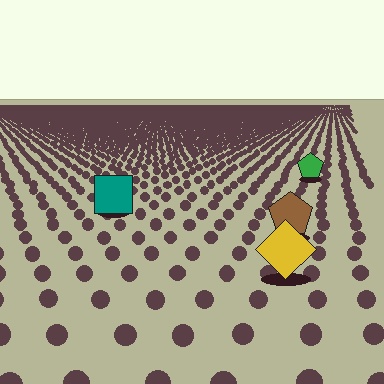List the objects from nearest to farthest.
From nearest to farthest: the yellow diamond, the brown pentagon, the teal square, the green pentagon.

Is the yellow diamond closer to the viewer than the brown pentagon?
Yes. The yellow diamond is closer — you can tell from the texture gradient: the ground texture is coarser near it.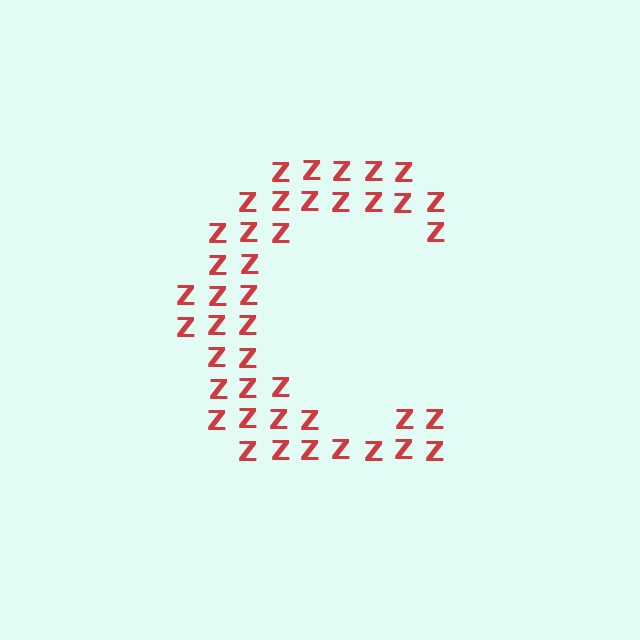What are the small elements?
The small elements are letter Z's.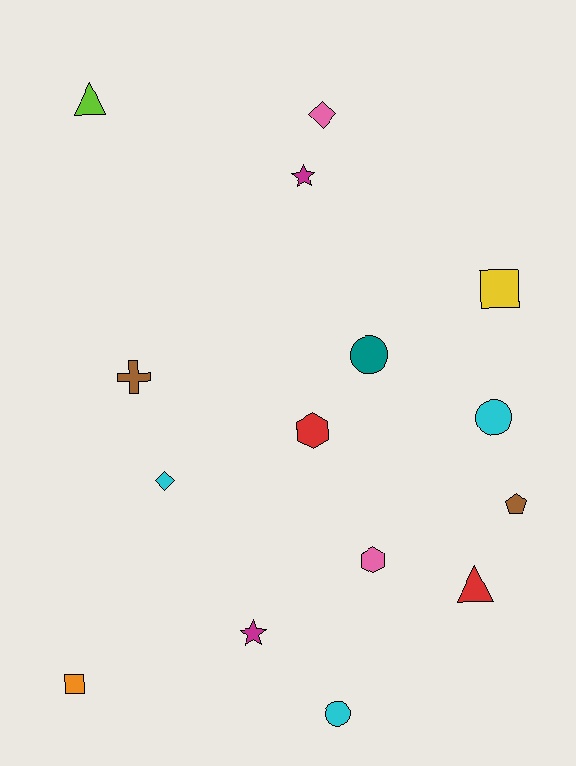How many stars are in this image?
There are 2 stars.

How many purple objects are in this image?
There are no purple objects.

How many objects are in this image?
There are 15 objects.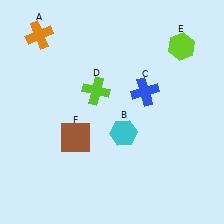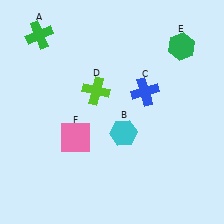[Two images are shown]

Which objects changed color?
A changed from orange to green. E changed from lime to green. F changed from brown to pink.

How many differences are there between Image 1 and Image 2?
There are 3 differences between the two images.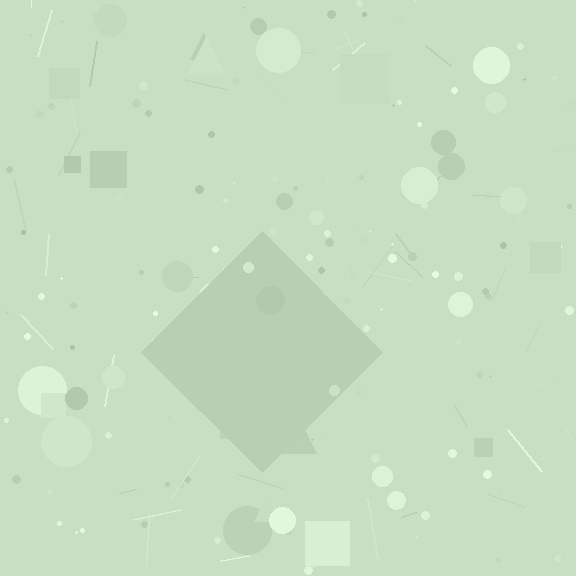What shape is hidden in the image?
A diamond is hidden in the image.